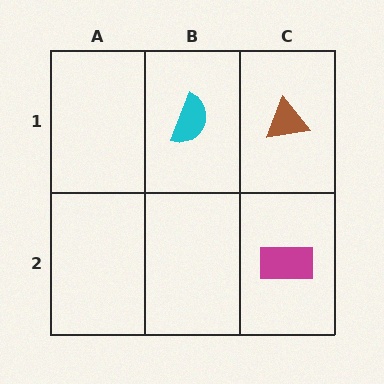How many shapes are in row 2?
1 shape.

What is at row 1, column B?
A cyan semicircle.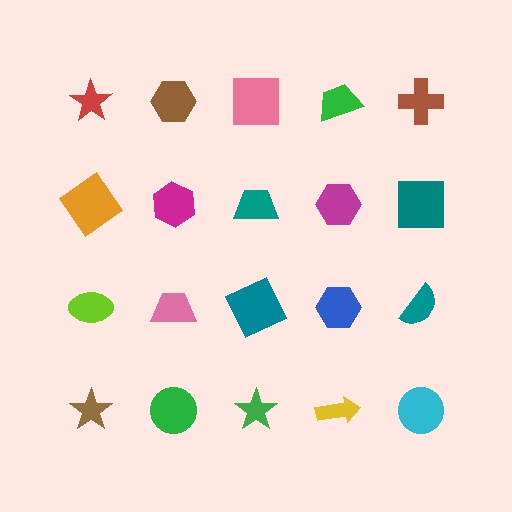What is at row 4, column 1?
A brown star.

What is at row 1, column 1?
A red star.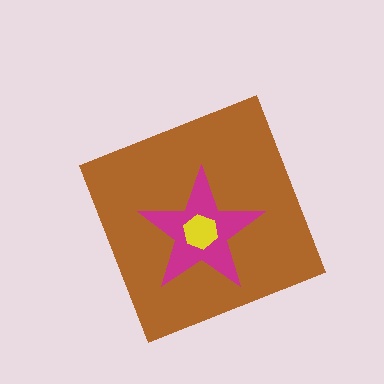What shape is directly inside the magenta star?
The yellow hexagon.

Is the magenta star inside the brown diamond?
Yes.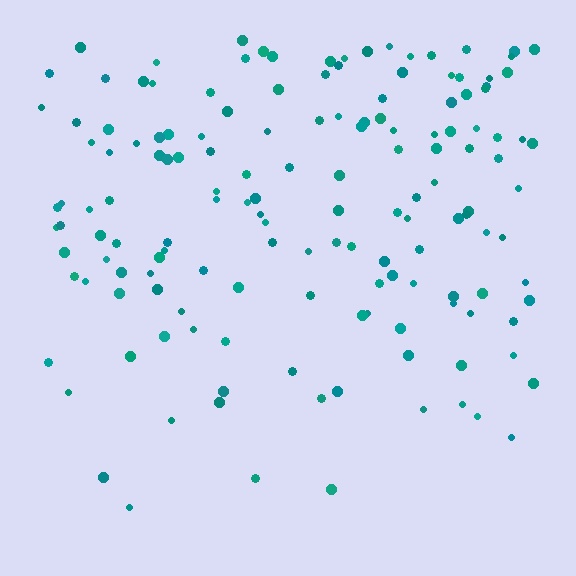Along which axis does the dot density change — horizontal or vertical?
Vertical.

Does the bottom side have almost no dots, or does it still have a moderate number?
Still a moderate number, just noticeably fewer than the top.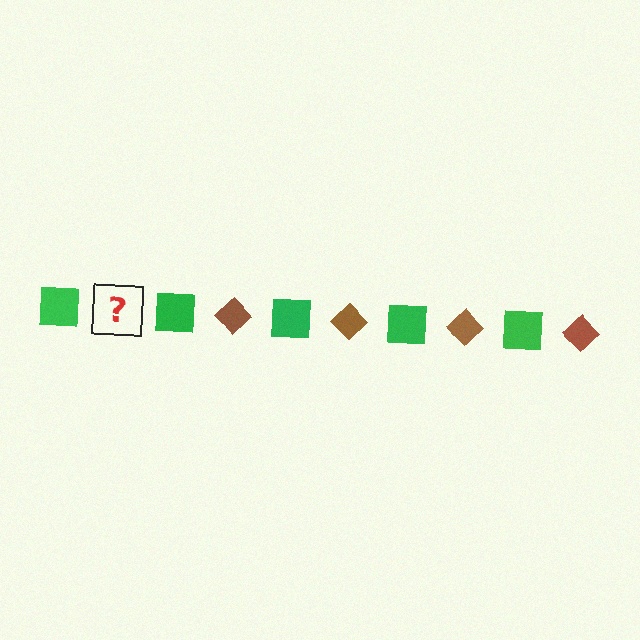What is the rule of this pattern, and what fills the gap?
The rule is that the pattern alternates between green square and brown diamond. The gap should be filled with a brown diamond.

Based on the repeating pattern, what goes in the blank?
The blank should be a brown diamond.